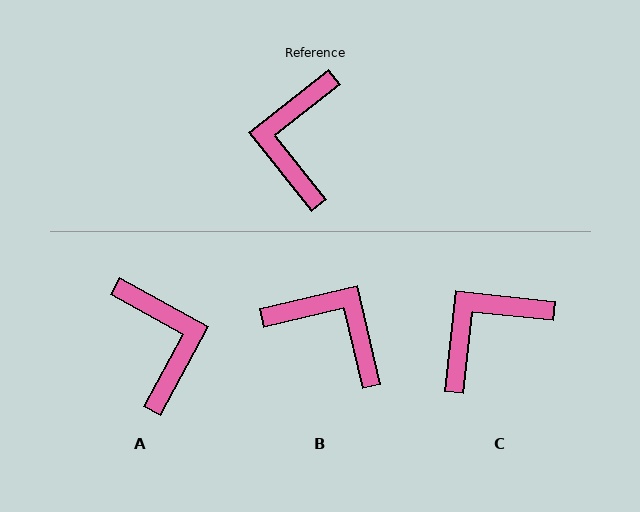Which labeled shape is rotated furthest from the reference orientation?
A, about 157 degrees away.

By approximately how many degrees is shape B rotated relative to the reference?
Approximately 115 degrees clockwise.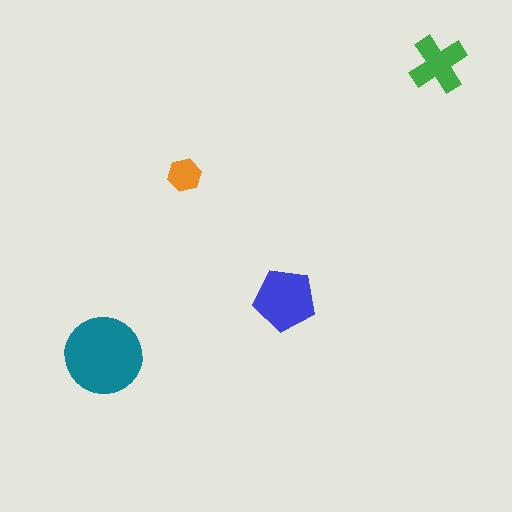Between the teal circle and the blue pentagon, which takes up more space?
The teal circle.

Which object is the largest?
The teal circle.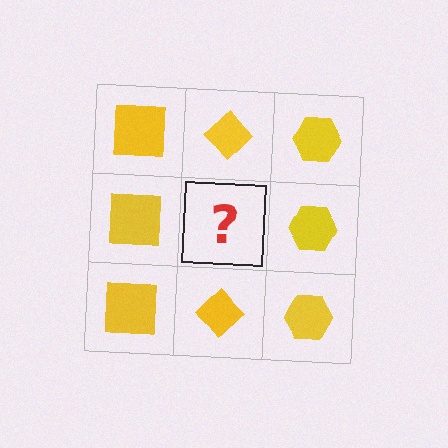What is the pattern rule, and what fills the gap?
The rule is that each column has a consistent shape. The gap should be filled with a yellow diamond.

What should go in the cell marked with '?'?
The missing cell should contain a yellow diamond.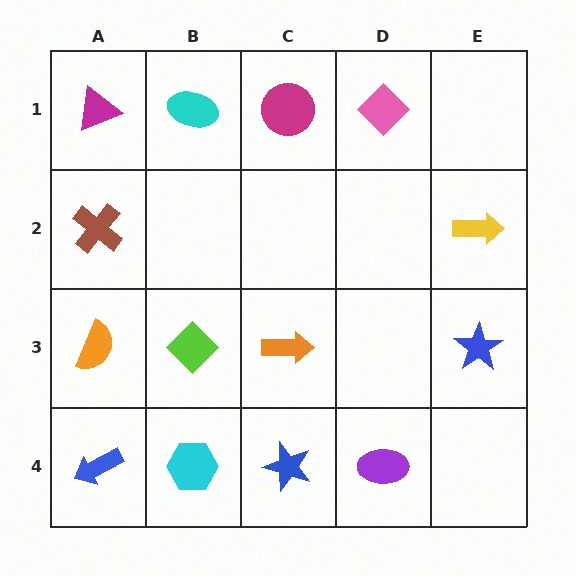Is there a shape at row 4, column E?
No, that cell is empty.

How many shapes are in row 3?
4 shapes.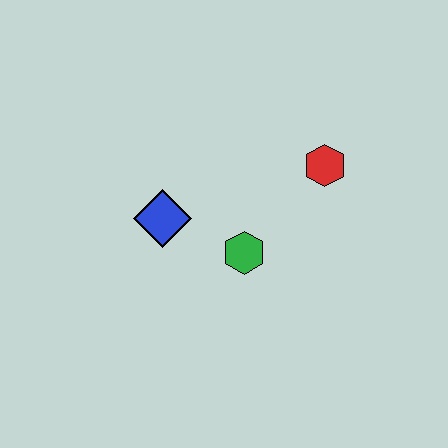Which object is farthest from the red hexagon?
The blue diamond is farthest from the red hexagon.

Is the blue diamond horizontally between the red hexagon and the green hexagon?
No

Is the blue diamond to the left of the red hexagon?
Yes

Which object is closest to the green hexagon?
The blue diamond is closest to the green hexagon.